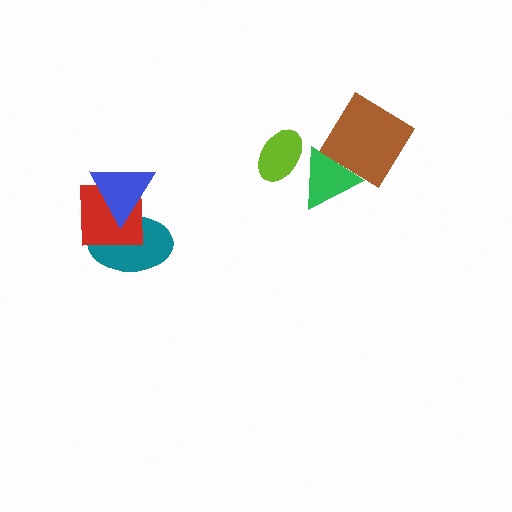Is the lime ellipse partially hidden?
No, no other shape covers it.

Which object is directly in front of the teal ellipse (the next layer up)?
The red square is directly in front of the teal ellipse.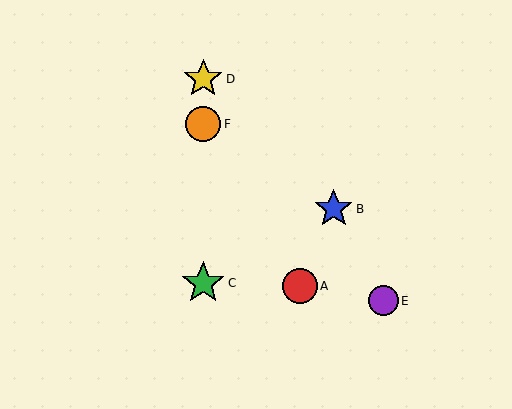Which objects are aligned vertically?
Objects C, D, F are aligned vertically.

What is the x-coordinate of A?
Object A is at x≈300.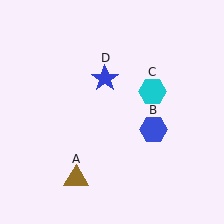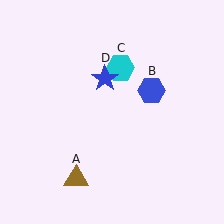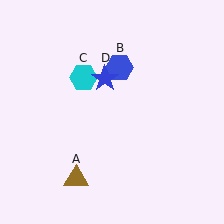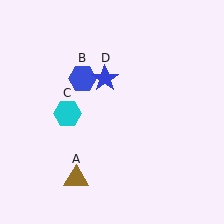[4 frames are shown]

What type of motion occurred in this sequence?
The blue hexagon (object B), cyan hexagon (object C) rotated counterclockwise around the center of the scene.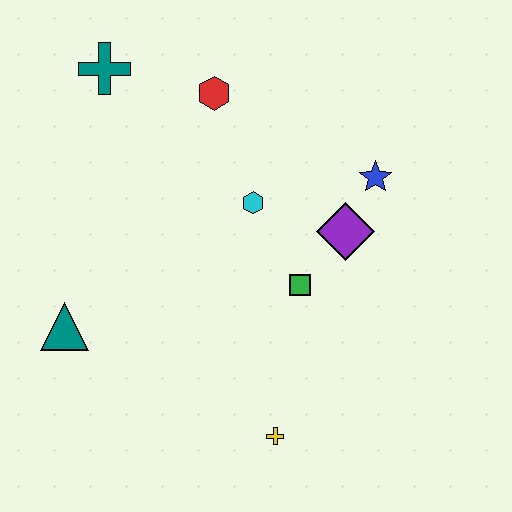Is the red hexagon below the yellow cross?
No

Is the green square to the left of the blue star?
Yes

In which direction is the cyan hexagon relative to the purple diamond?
The cyan hexagon is to the left of the purple diamond.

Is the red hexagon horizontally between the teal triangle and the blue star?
Yes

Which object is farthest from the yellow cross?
The teal cross is farthest from the yellow cross.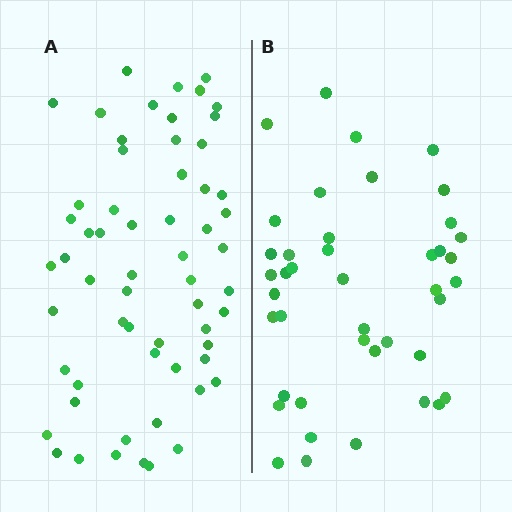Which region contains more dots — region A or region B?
Region A (the left region) has more dots.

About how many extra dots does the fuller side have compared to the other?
Region A has approximately 20 more dots than region B.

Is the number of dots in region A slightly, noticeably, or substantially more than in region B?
Region A has noticeably more, but not dramatically so. The ratio is roughly 1.4 to 1.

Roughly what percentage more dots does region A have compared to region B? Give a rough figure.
About 45% more.